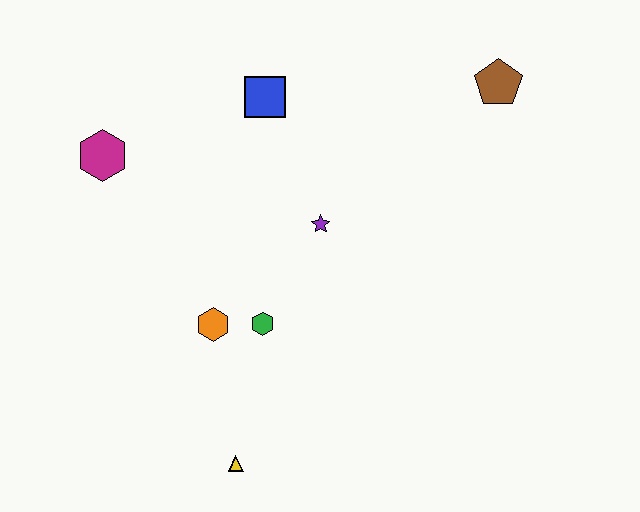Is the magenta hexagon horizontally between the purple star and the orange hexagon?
No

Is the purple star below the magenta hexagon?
Yes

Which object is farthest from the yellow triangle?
The brown pentagon is farthest from the yellow triangle.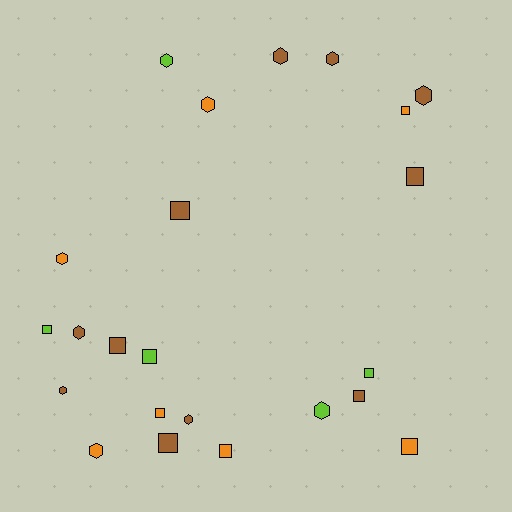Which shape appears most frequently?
Square, with 12 objects.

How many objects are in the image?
There are 23 objects.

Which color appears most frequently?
Brown, with 11 objects.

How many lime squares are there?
There are 3 lime squares.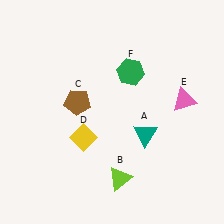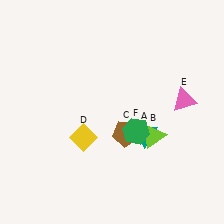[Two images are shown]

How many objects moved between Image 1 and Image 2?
3 objects moved between the two images.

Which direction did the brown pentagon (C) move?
The brown pentagon (C) moved right.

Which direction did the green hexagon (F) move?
The green hexagon (F) moved down.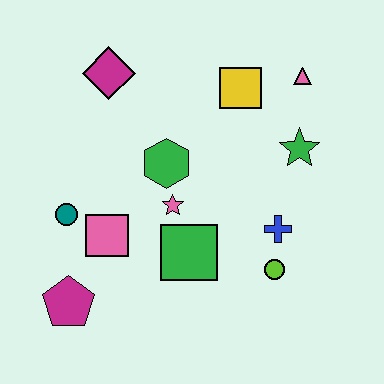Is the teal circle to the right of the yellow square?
No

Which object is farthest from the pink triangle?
The magenta pentagon is farthest from the pink triangle.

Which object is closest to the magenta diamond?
The green hexagon is closest to the magenta diamond.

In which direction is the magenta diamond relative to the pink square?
The magenta diamond is above the pink square.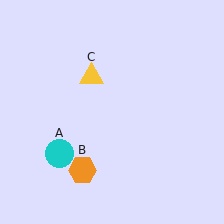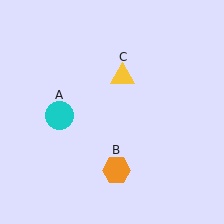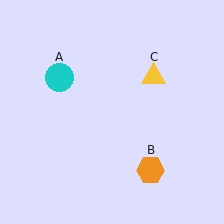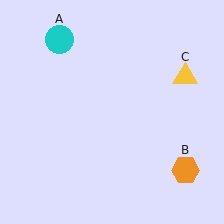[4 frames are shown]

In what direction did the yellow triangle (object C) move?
The yellow triangle (object C) moved right.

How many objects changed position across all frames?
3 objects changed position: cyan circle (object A), orange hexagon (object B), yellow triangle (object C).